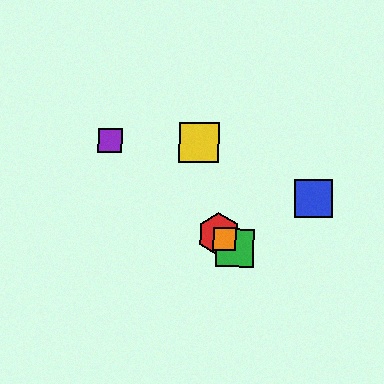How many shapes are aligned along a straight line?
4 shapes (the red hexagon, the green square, the purple square, the orange square) are aligned along a straight line.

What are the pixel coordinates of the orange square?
The orange square is at (224, 239).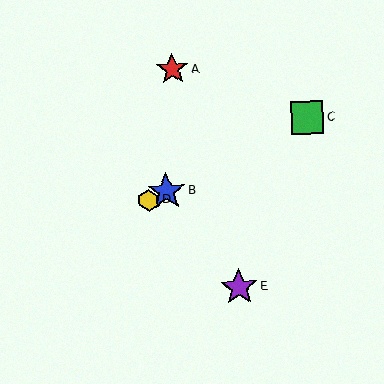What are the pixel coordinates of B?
Object B is at (166, 191).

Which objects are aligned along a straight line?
Objects B, C, D are aligned along a straight line.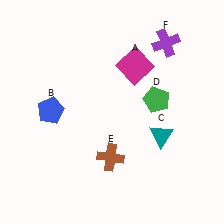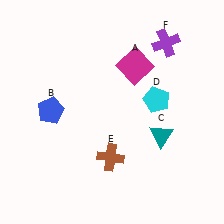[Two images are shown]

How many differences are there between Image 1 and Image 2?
There is 1 difference between the two images.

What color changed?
The pentagon (D) changed from green in Image 1 to cyan in Image 2.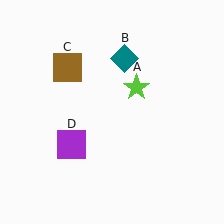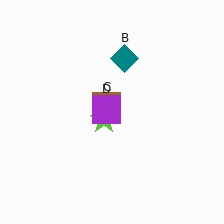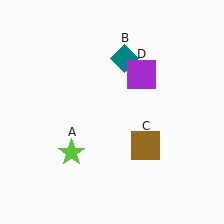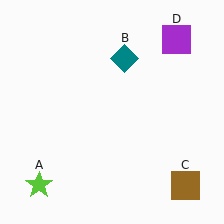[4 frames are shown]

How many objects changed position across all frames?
3 objects changed position: lime star (object A), brown square (object C), purple square (object D).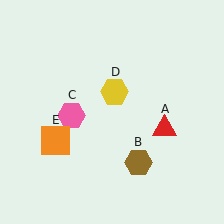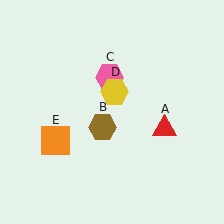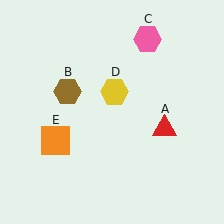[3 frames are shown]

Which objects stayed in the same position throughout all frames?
Red triangle (object A) and yellow hexagon (object D) and orange square (object E) remained stationary.